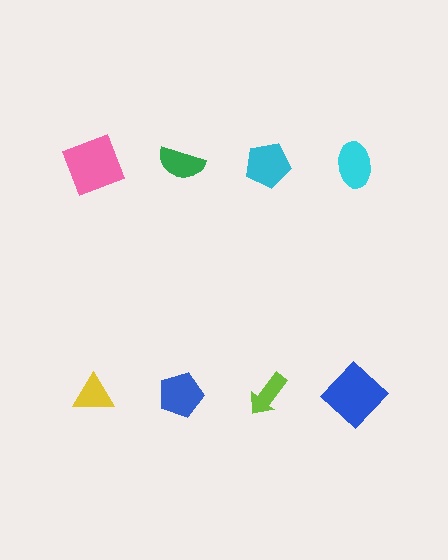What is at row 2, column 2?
A blue pentagon.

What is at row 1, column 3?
A cyan pentagon.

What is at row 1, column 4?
A cyan ellipse.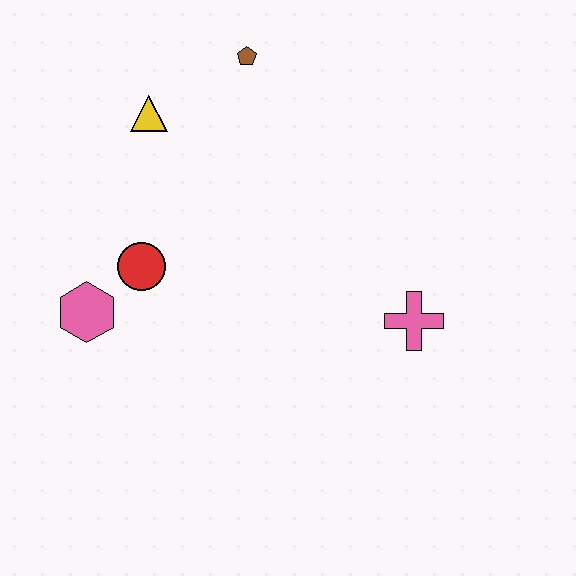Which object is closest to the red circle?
The pink hexagon is closest to the red circle.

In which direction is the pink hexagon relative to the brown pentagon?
The pink hexagon is below the brown pentagon.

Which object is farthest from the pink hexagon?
The pink cross is farthest from the pink hexagon.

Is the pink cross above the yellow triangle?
No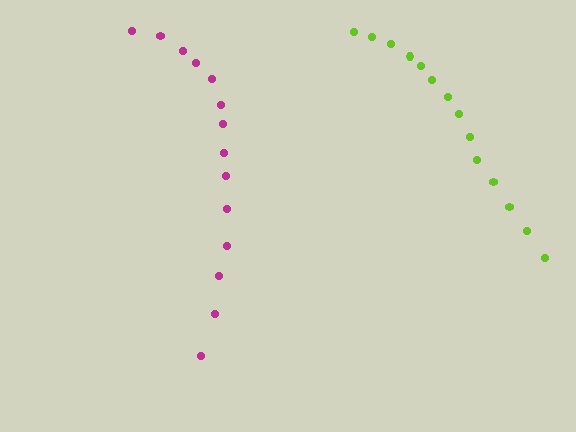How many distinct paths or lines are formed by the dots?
There are 2 distinct paths.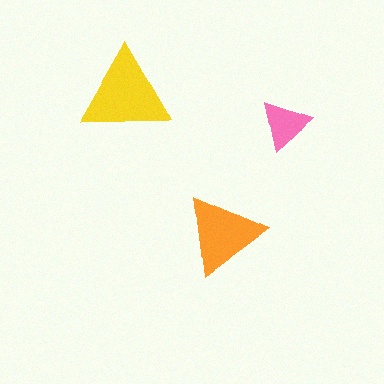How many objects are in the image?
There are 3 objects in the image.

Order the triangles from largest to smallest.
the yellow one, the orange one, the pink one.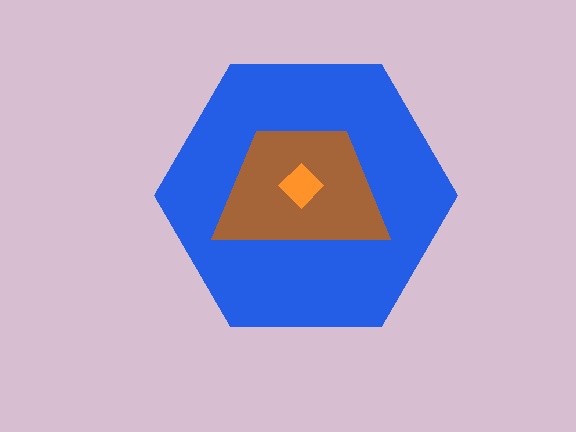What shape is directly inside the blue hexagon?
The brown trapezoid.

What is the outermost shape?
The blue hexagon.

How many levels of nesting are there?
3.